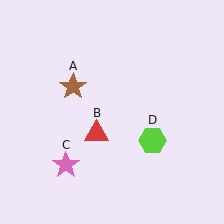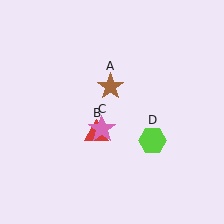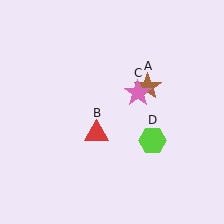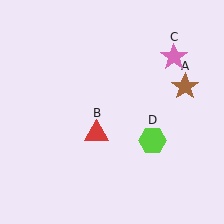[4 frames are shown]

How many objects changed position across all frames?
2 objects changed position: brown star (object A), pink star (object C).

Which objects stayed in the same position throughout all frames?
Red triangle (object B) and lime hexagon (object D) remained stationary.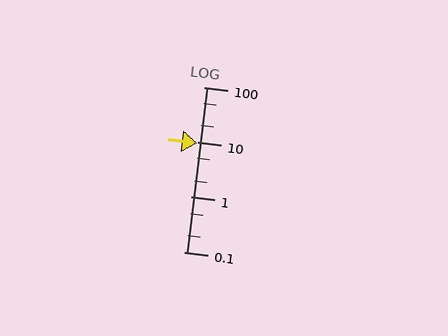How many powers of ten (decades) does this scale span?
The scale spans 3 decades, from 0.1 to 100.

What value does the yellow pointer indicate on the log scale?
The pointer indicates approximately 9.7.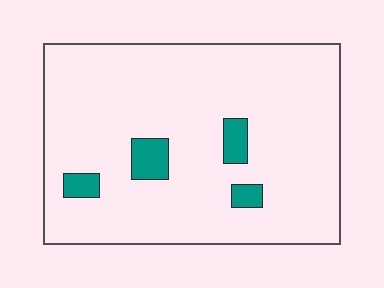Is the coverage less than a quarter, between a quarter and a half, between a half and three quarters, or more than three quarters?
Less than a quarter.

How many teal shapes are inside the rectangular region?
4.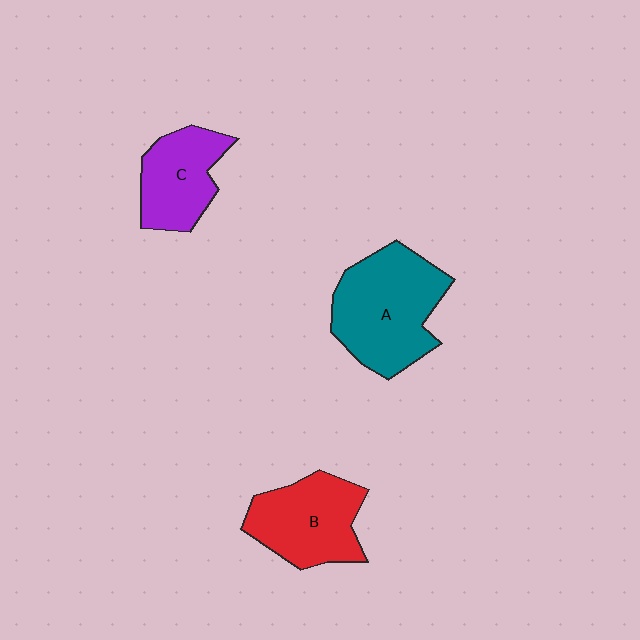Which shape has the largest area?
Shape A (teal).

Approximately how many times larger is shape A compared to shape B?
Approximately 1.3 times.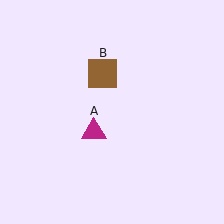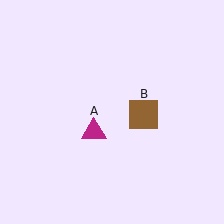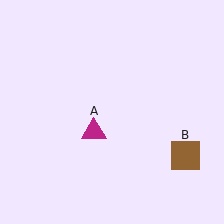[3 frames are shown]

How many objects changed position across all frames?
1 object changed position: brown square (object B).